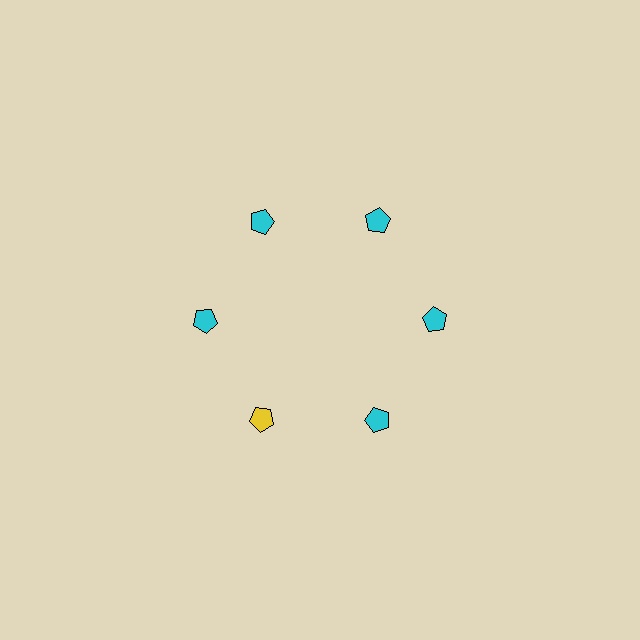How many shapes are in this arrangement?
There are 6 shapes arranged in a ring pattern.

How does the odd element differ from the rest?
It has a different color: yellow instead of cyan.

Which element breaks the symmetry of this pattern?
The yellow pentagon at roughly the 7 o'clock position breaks the symmetry. All other shapes are cyan pentagons.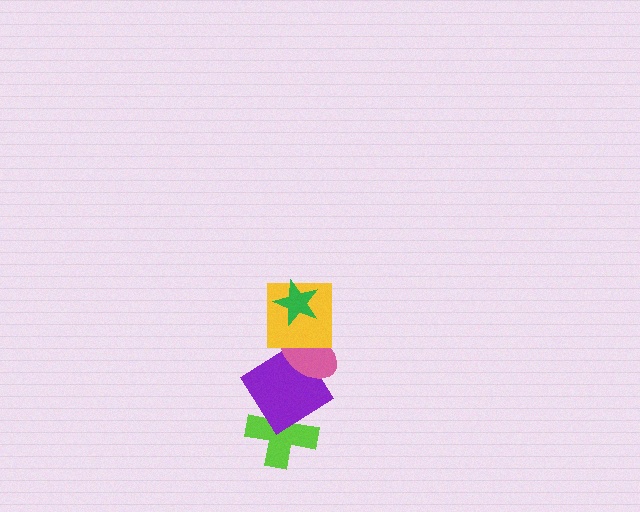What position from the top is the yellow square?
The yellow square is 2nd from the top.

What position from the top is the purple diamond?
The purple diamond is 4th from the top.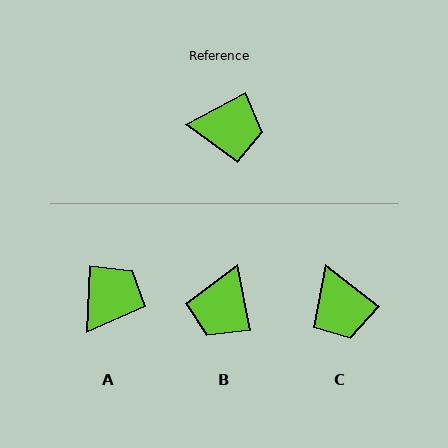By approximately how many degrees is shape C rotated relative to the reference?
Approximately 65 degrees clockwise.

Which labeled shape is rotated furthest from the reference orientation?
B, about 107 degrees away.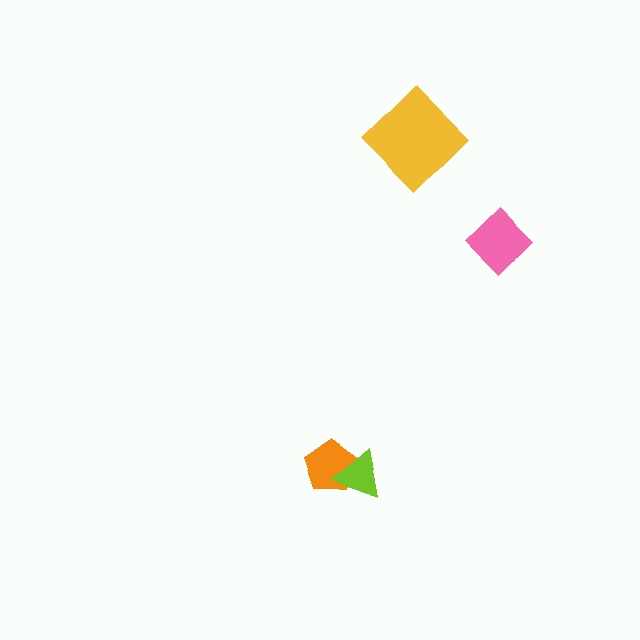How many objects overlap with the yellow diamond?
0 objects overlap with the yellow diamond.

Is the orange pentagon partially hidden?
Yes, it is partially covered by another shape.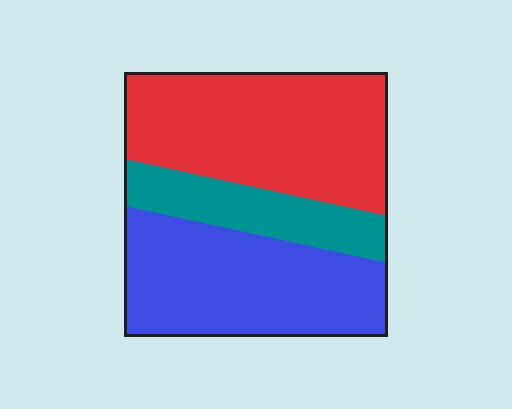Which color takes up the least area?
Teal, at roughly 20%.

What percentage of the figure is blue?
Blue covers roughly 40% of the figure.